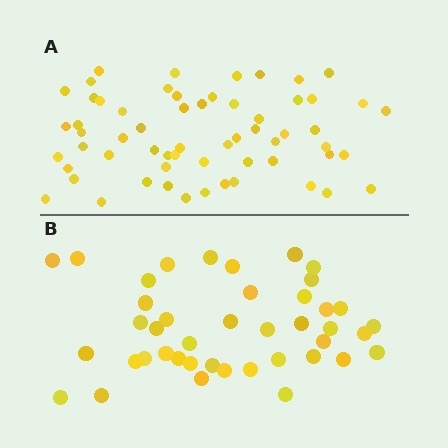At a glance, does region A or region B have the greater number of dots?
Region A (the top region) has more dots.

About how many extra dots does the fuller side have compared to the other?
Region A has approximately 20 more dots than region B.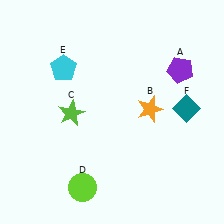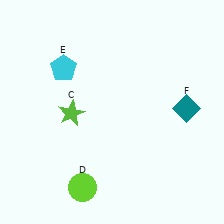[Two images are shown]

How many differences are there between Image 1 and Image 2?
There are 2 differences between the two images.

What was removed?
The orange star (B), the purple pentagon (A) were removed in Image 2.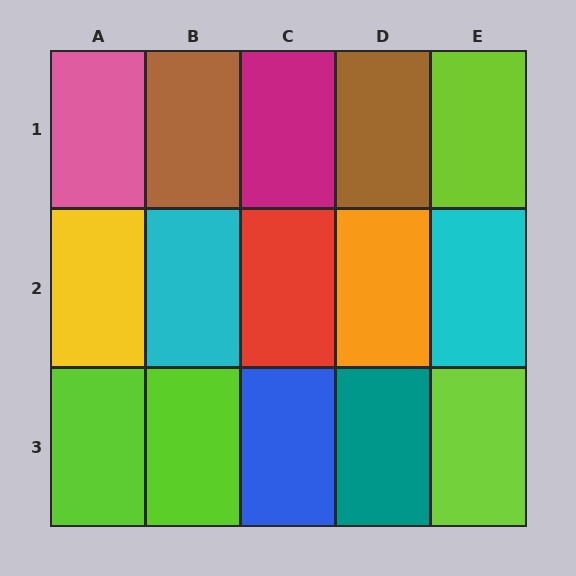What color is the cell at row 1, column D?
Brown.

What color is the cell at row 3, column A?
Lime.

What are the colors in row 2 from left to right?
Yellow, cyan, red, orange, cyan.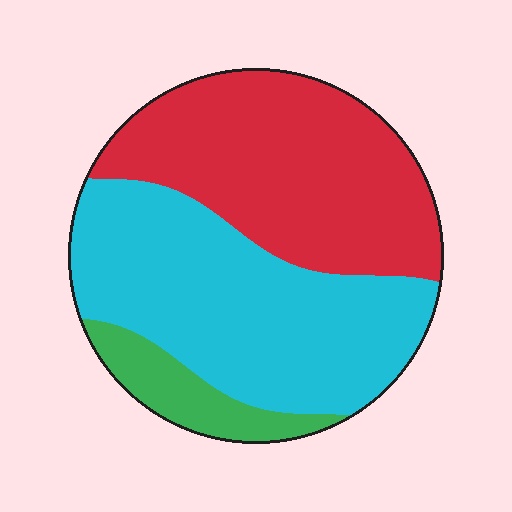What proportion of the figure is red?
Red takes up about two fifths (2/5) of the figure.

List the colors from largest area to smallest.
From largest to smallest: cyan, red, green.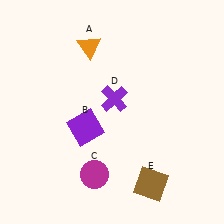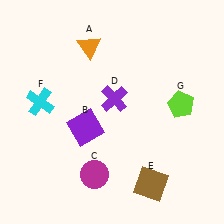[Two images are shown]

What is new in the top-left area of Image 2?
A cyan cross (F) was added in the top-left area of Image 2.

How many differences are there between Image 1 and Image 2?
There are 2 differences between the two images.